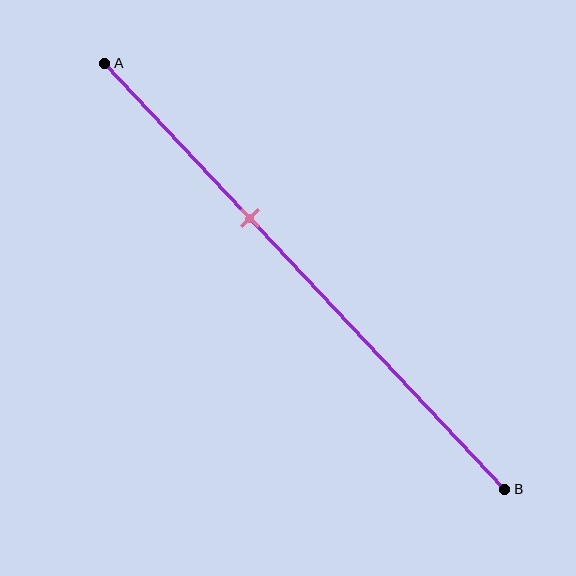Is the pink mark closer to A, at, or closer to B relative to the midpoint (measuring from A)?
The pink mark is closer to point A than the midpoint of segment AB.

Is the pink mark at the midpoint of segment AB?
No, the mark is at about 35% from A, not at the 50% midpoint.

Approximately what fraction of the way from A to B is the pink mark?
The pink mark is approximately 35% of the way from A to B.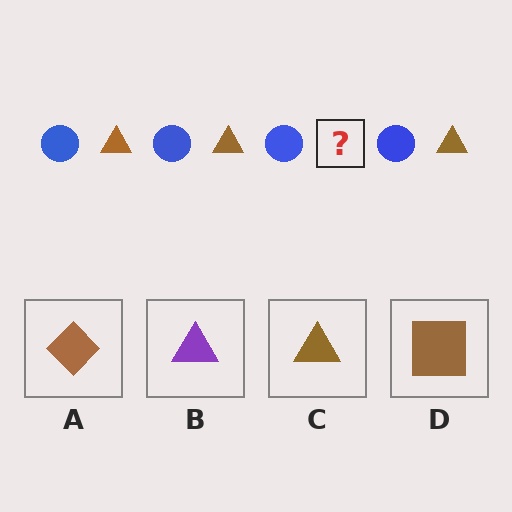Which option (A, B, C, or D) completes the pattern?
C.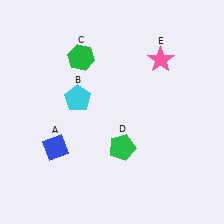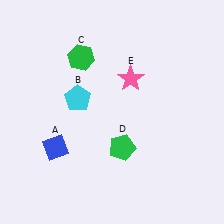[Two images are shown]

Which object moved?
The pink star (E) moved left.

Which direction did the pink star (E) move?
The pink star (E) moved left.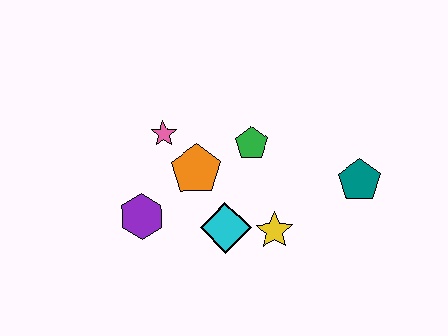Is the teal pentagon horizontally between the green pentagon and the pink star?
No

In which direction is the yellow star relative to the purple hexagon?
The yellow star is to the right of the purple hexagon.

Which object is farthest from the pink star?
The teal pentagon is farthest from the pink star.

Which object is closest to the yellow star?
The cyan diamond is closest to the yellow star.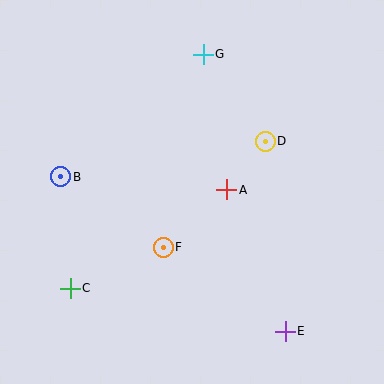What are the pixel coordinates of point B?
Point B is at (61, 177).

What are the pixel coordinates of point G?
Point G is at (203, 54).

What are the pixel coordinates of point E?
Point E is at (285, 331).